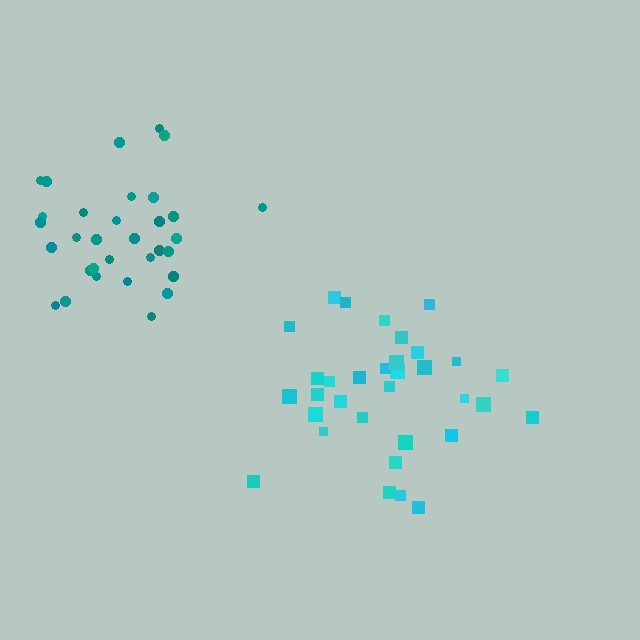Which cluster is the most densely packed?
Teal.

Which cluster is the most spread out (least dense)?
Cyan.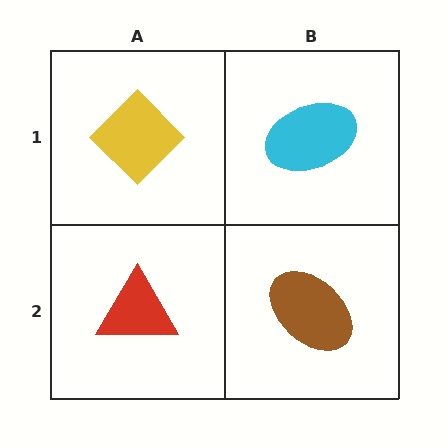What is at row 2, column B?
A brown ellipse.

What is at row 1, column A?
A yellow diamond.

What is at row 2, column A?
A red triangle.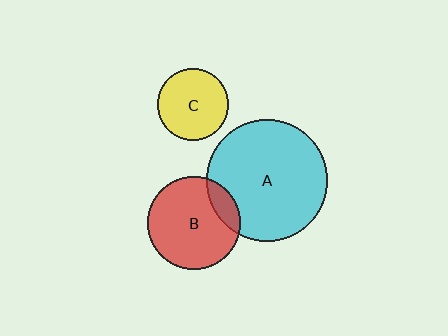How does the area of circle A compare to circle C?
Approximately 2.9 times.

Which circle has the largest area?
Circle A (cyan).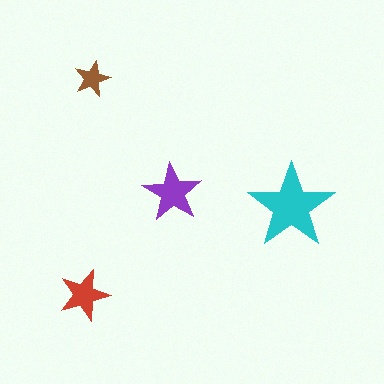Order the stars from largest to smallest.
the cyan one, the purple one, the red one, the brown one.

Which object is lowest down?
The red star is bottommost.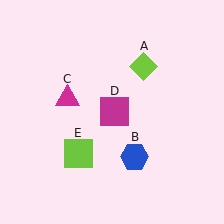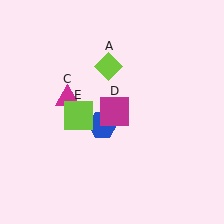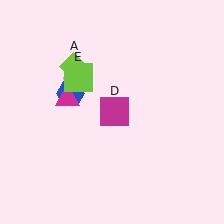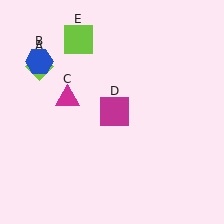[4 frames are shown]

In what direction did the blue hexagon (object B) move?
The blue hexagon (object B) moved up and to the left.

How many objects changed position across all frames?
3 objects changed position: lime diamond (object A), blue hexagon (object B), lime square (object E).